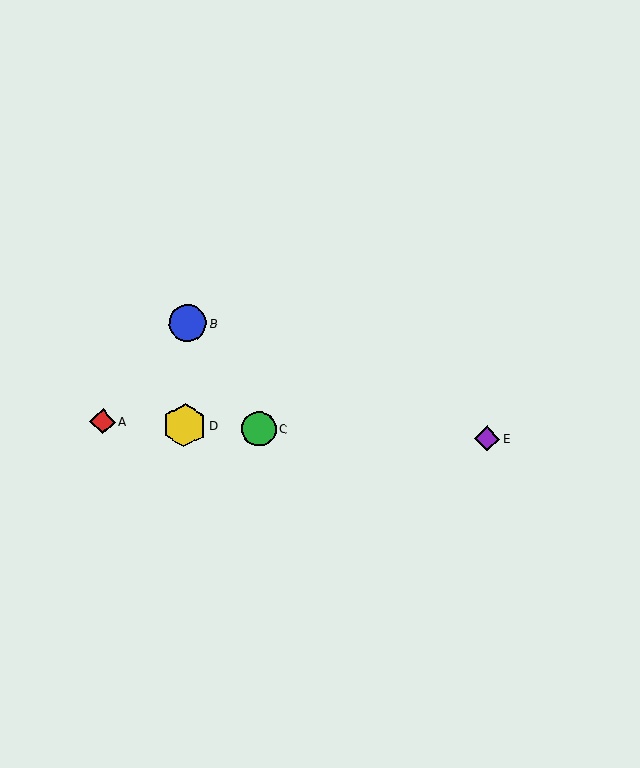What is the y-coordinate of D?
Object D is at y≈425.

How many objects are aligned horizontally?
4 objects (A, C, D, E) are aligned horizontally.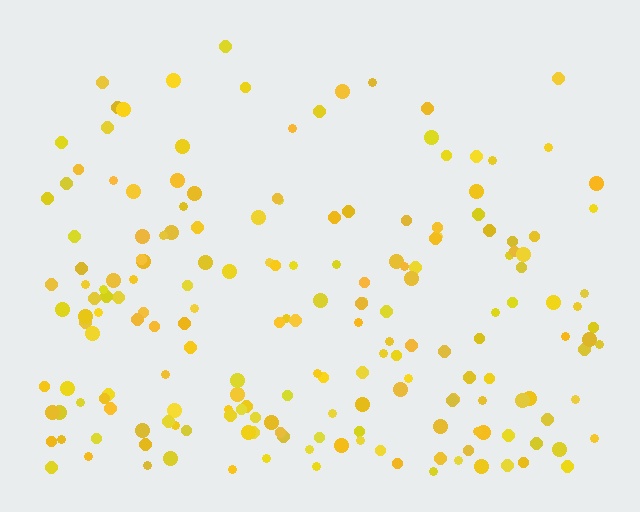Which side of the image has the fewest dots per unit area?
The top.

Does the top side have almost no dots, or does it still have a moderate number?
Still a moderate number, just noticeably fewer than the bottom.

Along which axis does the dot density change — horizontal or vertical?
Vertical.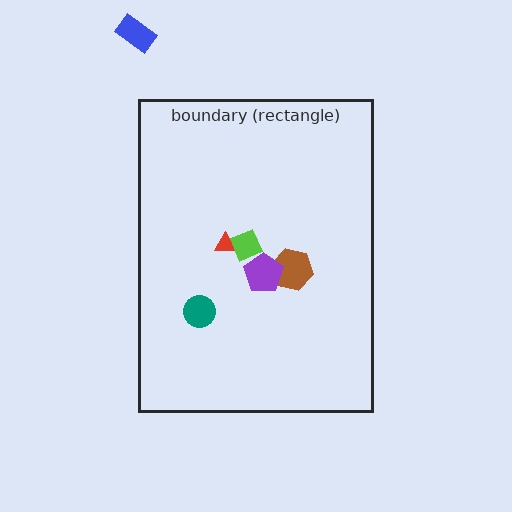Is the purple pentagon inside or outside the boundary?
Inside.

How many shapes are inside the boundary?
5 inside, 1 outside.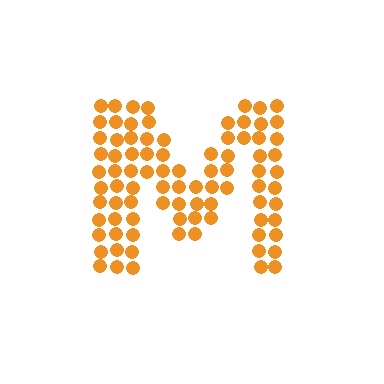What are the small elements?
The small elements are circles.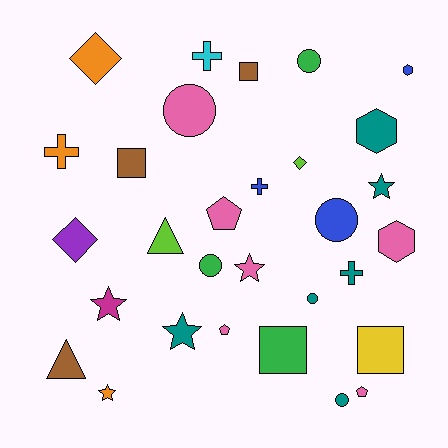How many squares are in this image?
There are 4 squares.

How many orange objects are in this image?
There are 3 orange objects.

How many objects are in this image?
There are 30 objects.